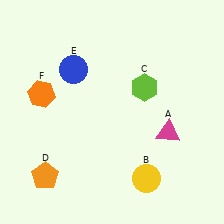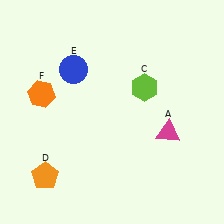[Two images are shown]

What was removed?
The yellow circle (B) was removed in Image 2.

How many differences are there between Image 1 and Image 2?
There is 1 difference between the two images.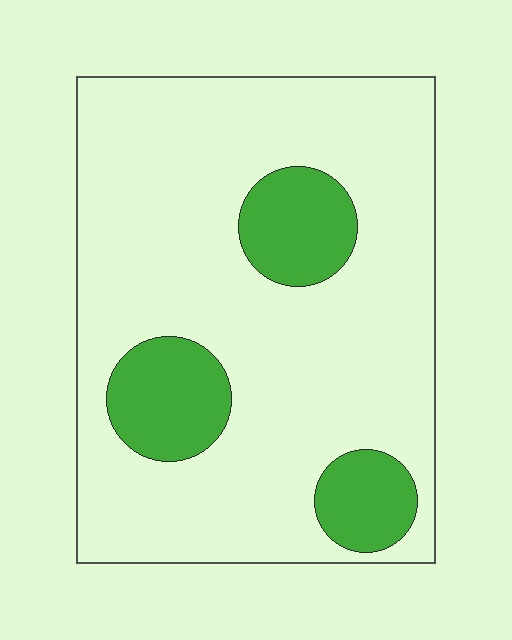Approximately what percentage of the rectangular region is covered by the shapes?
Approximately 20%.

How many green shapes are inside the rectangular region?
3.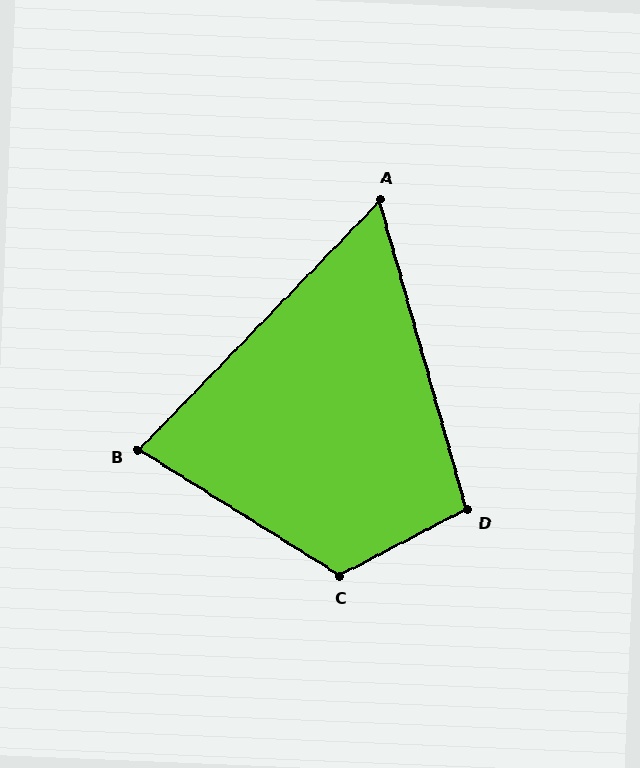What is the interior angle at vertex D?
Approximately 102 degrees (obtuse).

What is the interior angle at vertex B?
Approximately 78 degrees (acute).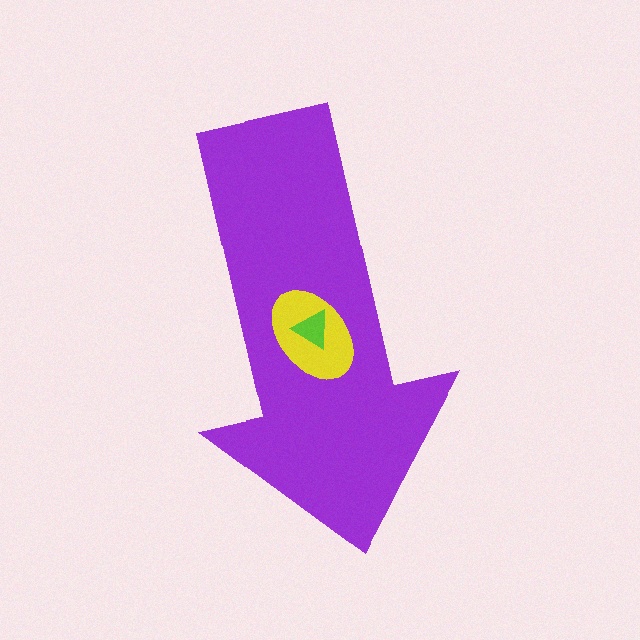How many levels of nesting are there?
3.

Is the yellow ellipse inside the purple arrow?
Yes.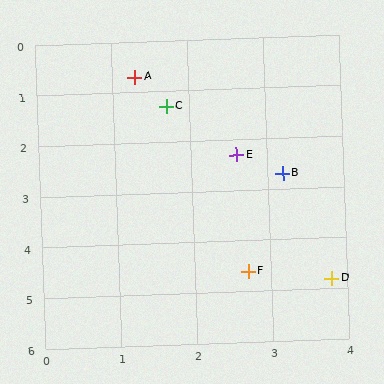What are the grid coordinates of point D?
Point D is at approximately (3.8, 4.8).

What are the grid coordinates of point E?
Point E is at approximately (2.6, 2.3).